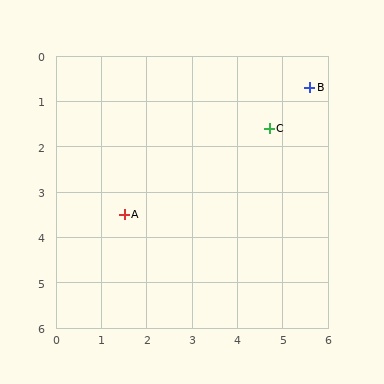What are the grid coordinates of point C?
Point C is at approximately (4.7, 1.6).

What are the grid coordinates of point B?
Point B is at approximately (5.6, 0.7).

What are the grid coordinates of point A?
Point A is at approximately (1.5, 3.5).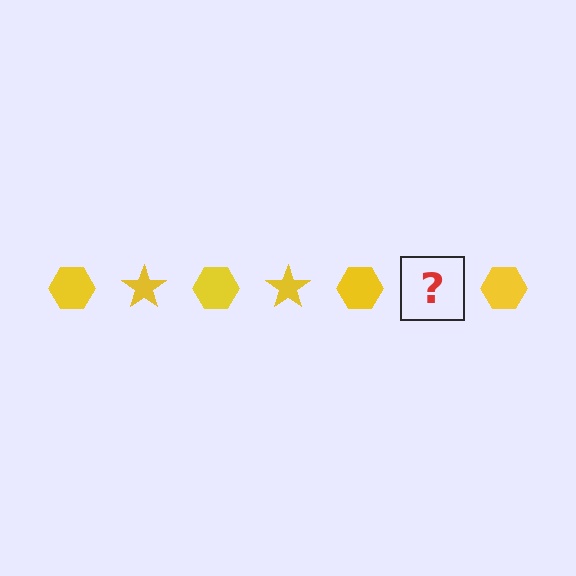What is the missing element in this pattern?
The missing element is a yellow star.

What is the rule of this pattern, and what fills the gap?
The rule is that the pattern cycles through hexagon, star shapes in yellow. The gap should be filled with a yellow star.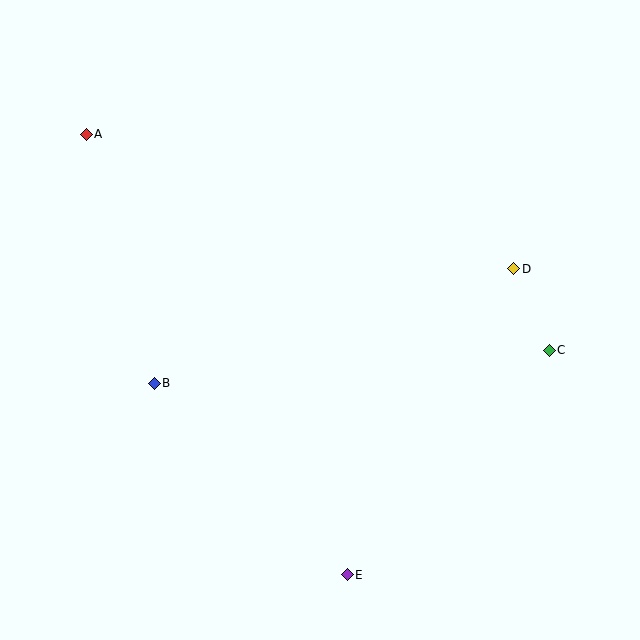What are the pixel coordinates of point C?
Point C is at (549, 350).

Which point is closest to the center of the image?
Point B at (154, 383) is closest to the center.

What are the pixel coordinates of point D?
Point D is at (514, 269).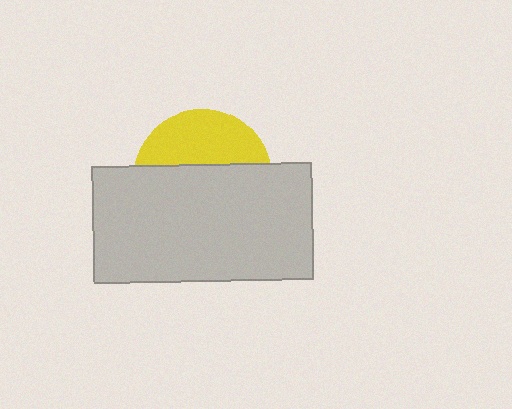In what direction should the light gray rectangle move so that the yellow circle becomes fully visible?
The light gray rectangle should move down. That is the shortest direction to clear the overlap and leave the yellow circle fully visible.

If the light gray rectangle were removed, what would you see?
You would see the complete yellow circle.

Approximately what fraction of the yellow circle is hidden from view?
Roughly 63% of the yellow circle is hidden behind the light gray rectangle.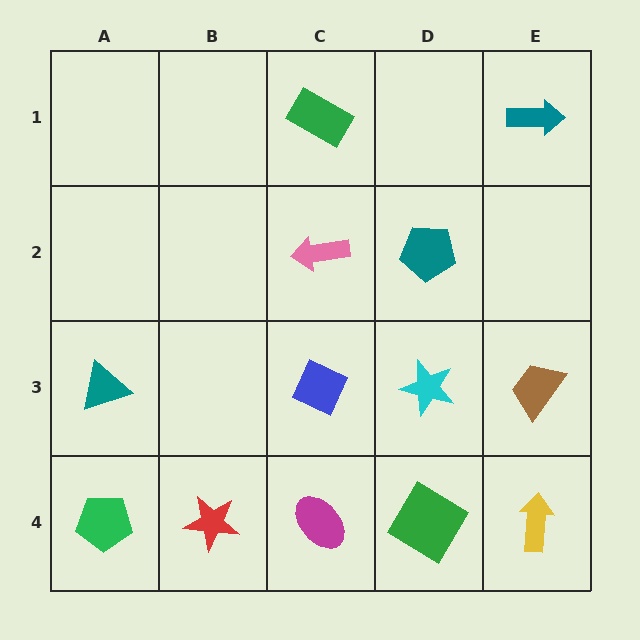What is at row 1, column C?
A green rectangle.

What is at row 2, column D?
A teal pentagon.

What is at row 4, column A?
A green pentagon.